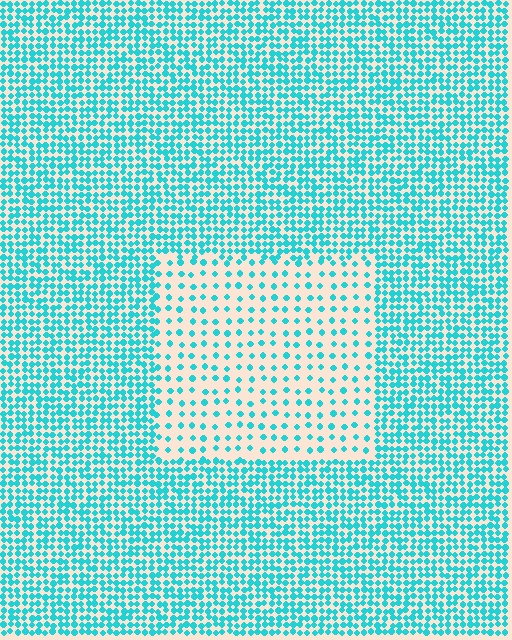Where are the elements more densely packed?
The elements are more densely packed outside the rectangle boundary.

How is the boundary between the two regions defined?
The boundary is defined by a change in element density (approximately 2.7x ratio). All elements are the same color, size, and shape.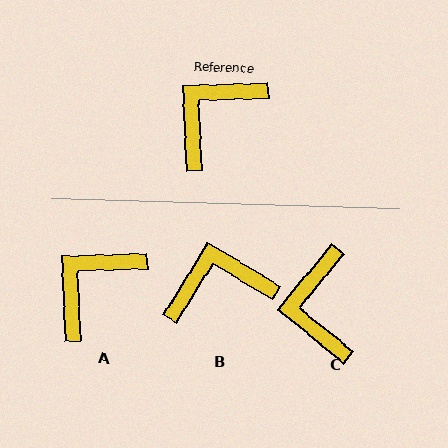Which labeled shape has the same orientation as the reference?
A.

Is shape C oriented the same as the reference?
No, it is off by about 48 degrees.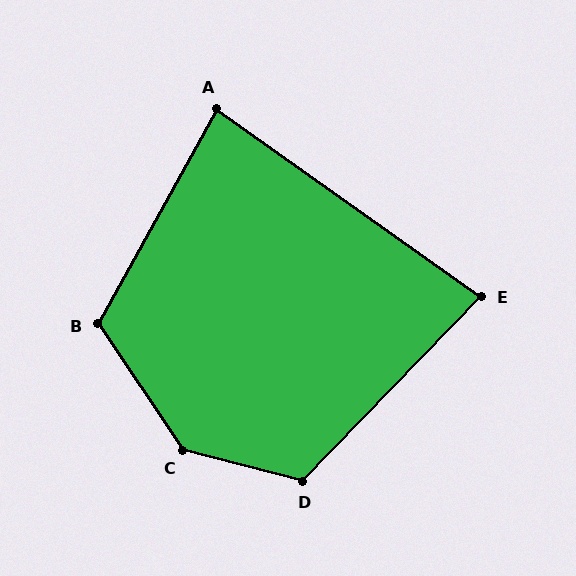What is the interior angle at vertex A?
Approximately 83 degrees (acute).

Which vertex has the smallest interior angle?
E, at approximately 81 degrees.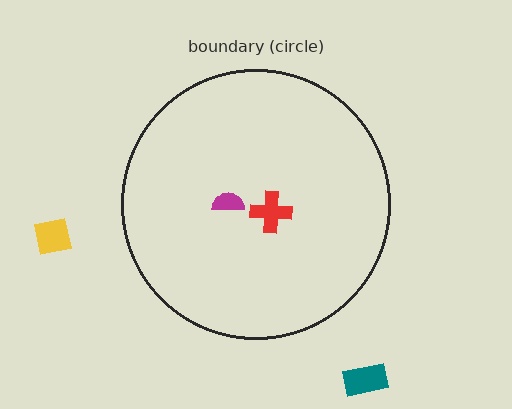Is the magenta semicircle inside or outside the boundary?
Inside.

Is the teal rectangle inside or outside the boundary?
Outside.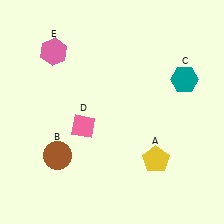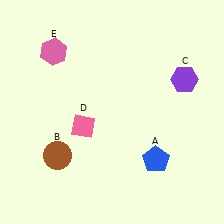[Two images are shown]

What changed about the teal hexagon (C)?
In Image 1, C is teal. In Image 2, it changed to purple.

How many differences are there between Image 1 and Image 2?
There are 2 differences between the two images.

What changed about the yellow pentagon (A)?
In Image 1, A is yellow. In Image 2, it changed to blue.